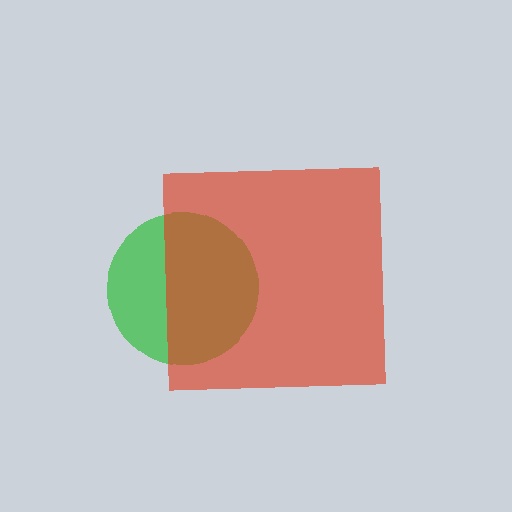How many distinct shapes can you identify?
There are 2 distinct shapes: a green circle, a red square.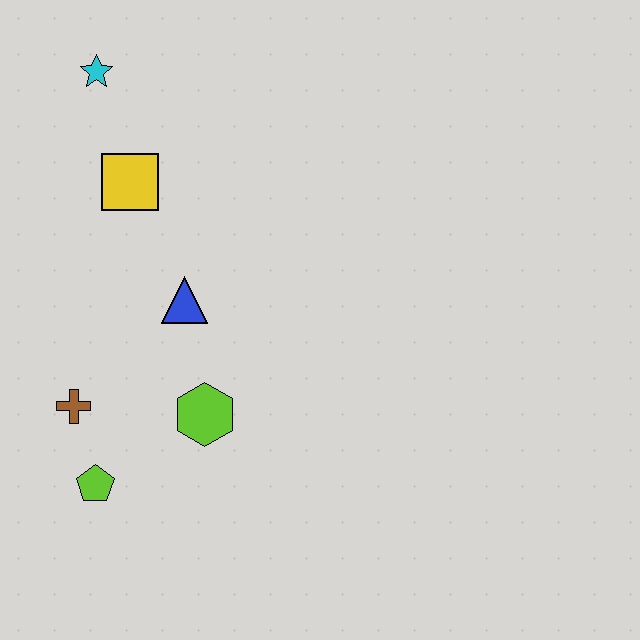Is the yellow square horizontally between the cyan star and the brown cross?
No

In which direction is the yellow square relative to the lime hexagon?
The yellow square is above the lime hexagon.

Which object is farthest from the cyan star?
The lime pentagon is farthest from the cyan star.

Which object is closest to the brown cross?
The lime pentagon is closest to the brown cross.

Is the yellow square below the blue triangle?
No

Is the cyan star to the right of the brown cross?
Yes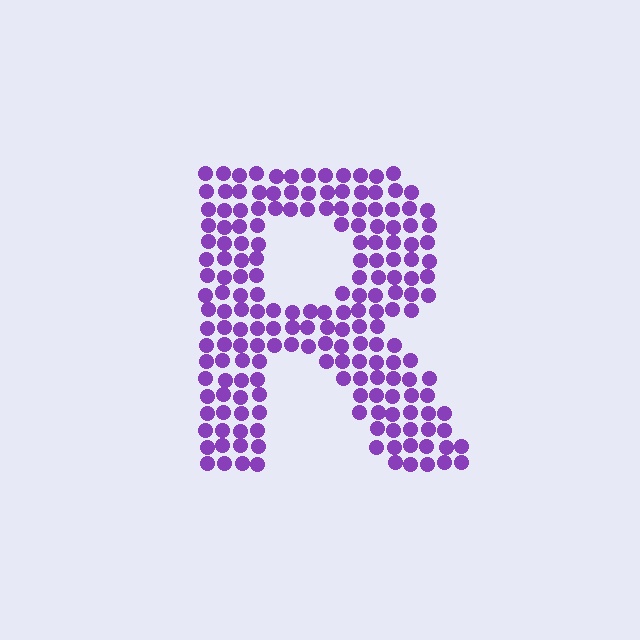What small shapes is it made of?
It is made of small circles.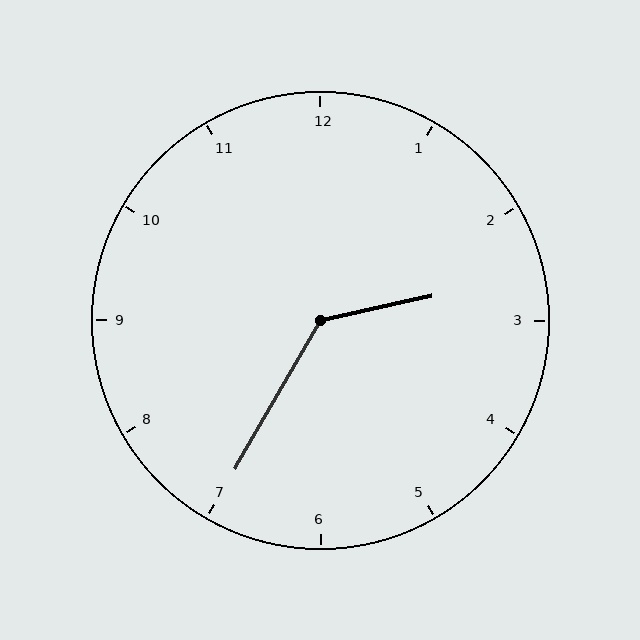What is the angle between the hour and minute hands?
Approximately 132 degrees.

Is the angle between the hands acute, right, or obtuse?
It is obtuse.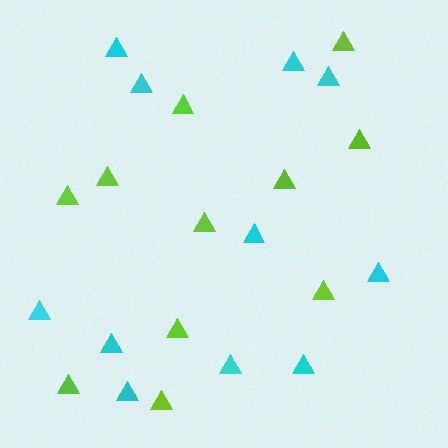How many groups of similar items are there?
There are 2 groups: one group of cyan triangles (11) and one group of lime triangles (11).